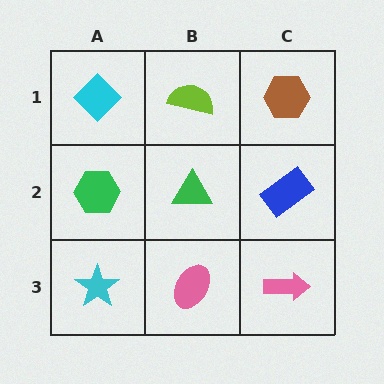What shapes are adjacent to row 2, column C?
A brown hexagon (row 1, column C), a pink arrow (row 3, column C), a green triangle (row 2, column B).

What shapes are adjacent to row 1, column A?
A green hexagon (row 2, column A), a lime semicircle (row 1, column B).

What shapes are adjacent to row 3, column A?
A green hexagon (row 2, column A), a pink ellipse (row 3, column B).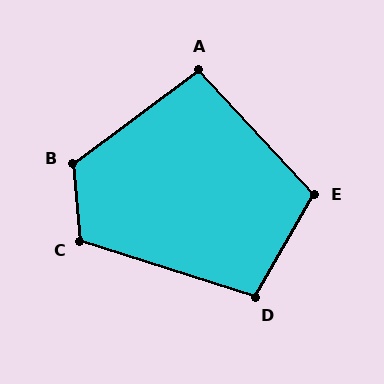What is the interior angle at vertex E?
Approximately 107 degrees (obtuse).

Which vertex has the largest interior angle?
B, at approximately 122 degrees.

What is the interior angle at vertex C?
Approximately 113 degrees (obtuse).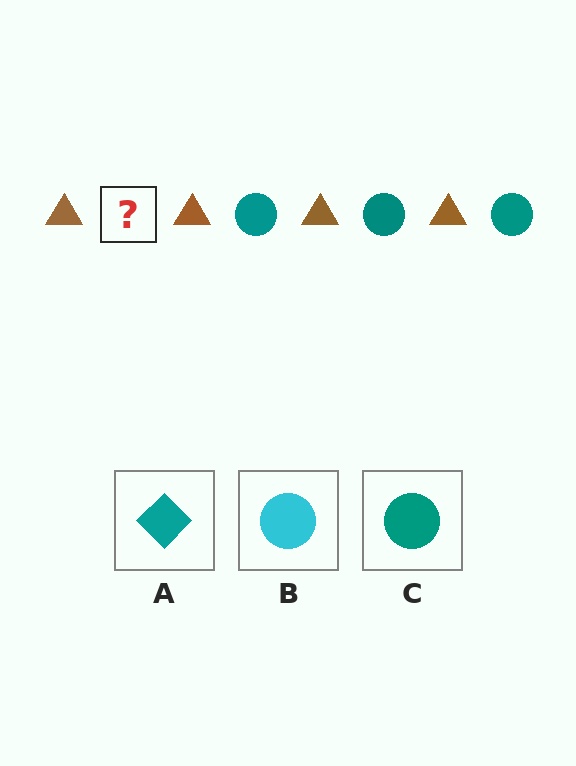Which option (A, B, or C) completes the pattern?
C.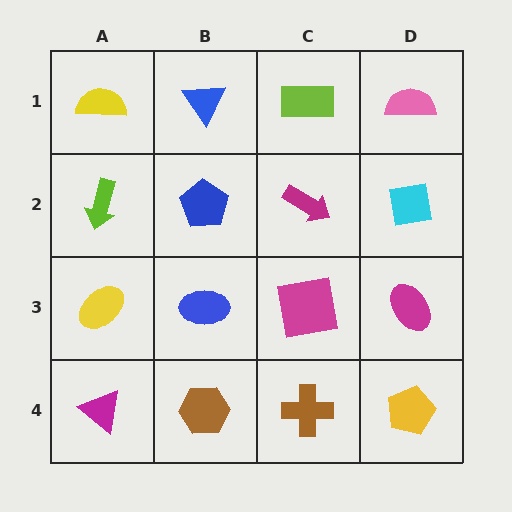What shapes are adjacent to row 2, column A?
A yellow semicircle (row 1, column A), a yellow ellipse (row 3, column A), a blue pentagon (row 2, column B).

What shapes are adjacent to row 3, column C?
A magenta arrow (row 2, column C), a brown cross (row 4, column C), a blue ellipse (row 3, column B), a magenta ellipse (row 3, column D).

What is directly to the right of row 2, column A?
A blue pentagon.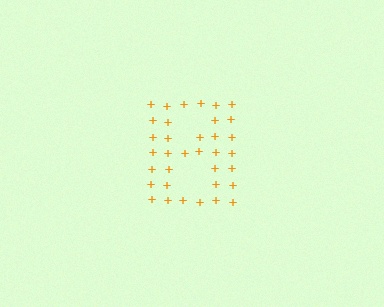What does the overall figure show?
The overall figure shows the letter B.